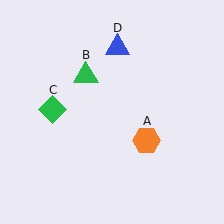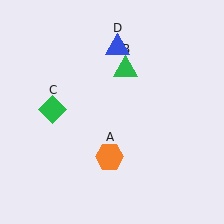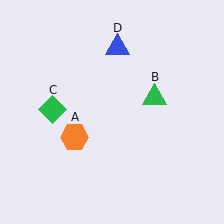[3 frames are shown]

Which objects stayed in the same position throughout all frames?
Green diamond (object C) and blue triangle (object D) remained stationary.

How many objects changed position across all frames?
2 objects changed position: orange hexagon (object A), green triangle (object B).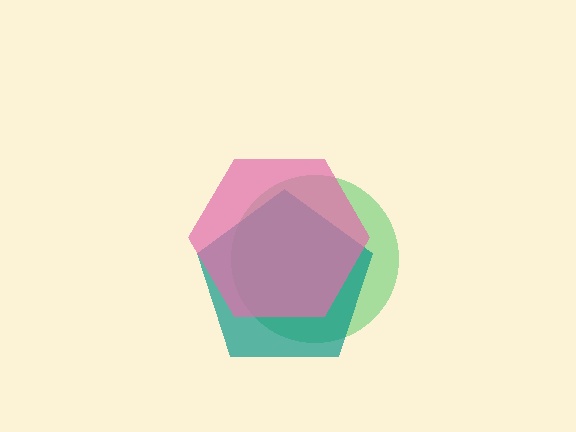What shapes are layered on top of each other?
The layered shapes are: a green circle, a teal pentagon, a pink hexagon.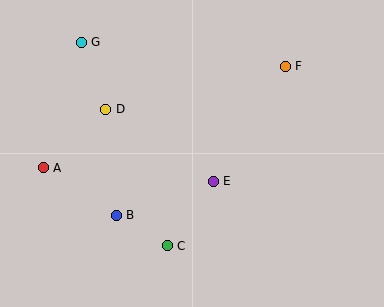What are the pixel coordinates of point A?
Point A is at (43, 168).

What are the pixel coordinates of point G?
Point G is at (81, 42).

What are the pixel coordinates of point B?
Point B is at (116, 215).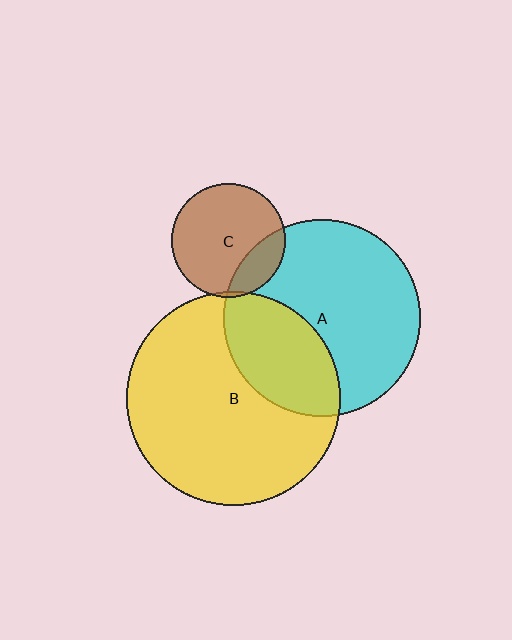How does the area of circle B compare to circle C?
Approximately 3.5 times.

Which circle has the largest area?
Circle B (yellow).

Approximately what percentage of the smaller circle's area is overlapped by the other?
Approximately 20%.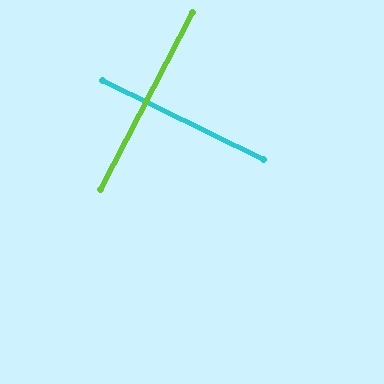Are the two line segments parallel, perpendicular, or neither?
Perpendicular — they meet at approximately 89°.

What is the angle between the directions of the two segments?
Approximately 89 degrees.